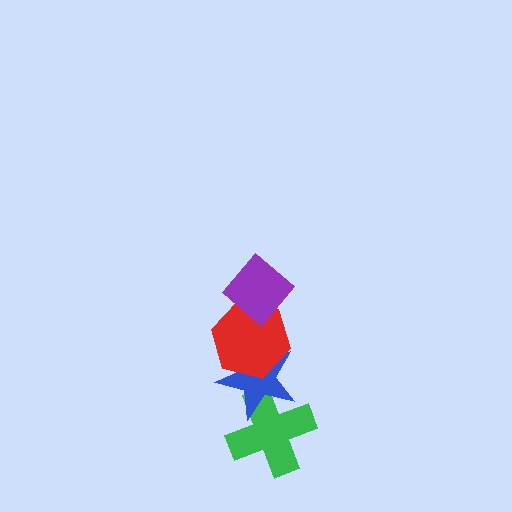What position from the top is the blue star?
The blue star is 3rd from the top.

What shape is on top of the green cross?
The blue star is on top of the green cross.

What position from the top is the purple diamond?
The purple diamond is 1st from the top.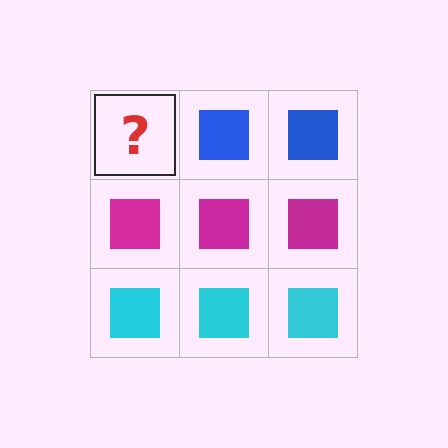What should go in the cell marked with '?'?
The missing cell should contain a blue square.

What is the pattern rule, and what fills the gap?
The rule is that each row has a consistent color. The gap should be filled with a blue square.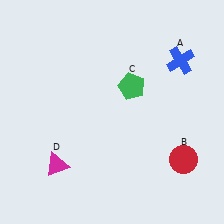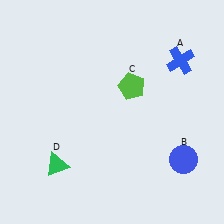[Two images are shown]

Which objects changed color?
B changed from red to blue. C changed from green to lime. D changed from magenta to green.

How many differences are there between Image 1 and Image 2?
There are 3 differences between the two images.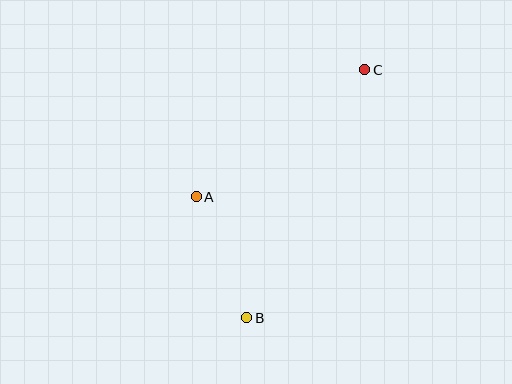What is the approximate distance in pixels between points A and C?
The distance between A and C is approximately 211 pixels.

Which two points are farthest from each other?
Points B and C are farthest from each other.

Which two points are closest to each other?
Points A and B are closest to each other.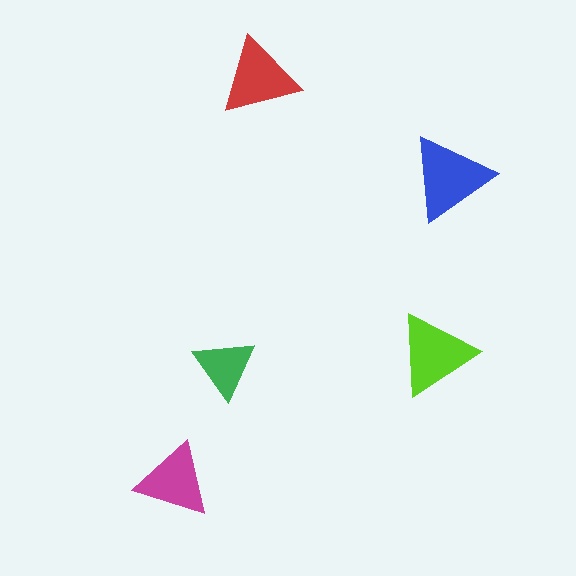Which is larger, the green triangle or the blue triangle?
The blue one.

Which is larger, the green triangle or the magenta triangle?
The magenta one.